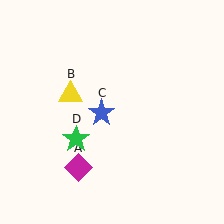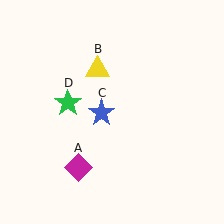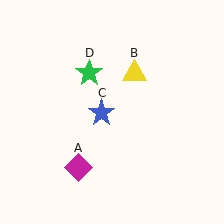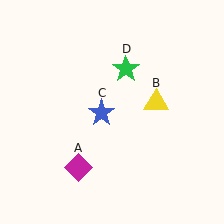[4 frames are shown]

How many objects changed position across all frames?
2 objects changed position: yellow triangle (object B), green star (object D).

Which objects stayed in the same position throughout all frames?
Magenta diamond (object A) and blue star (object C) remained stationary.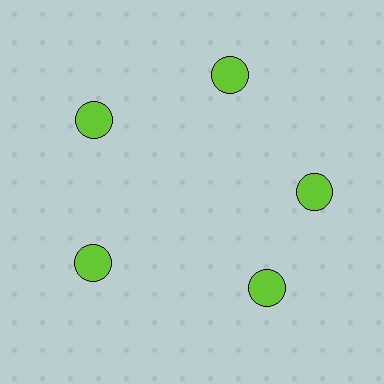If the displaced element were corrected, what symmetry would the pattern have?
It would have 5-fold rotational symmetry — the pattern would map onto itself every 72 degrees.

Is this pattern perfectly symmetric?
No. The 5 lime circles are arranged in a ring, but one element near the 5 o'clock position is rotated out of alignment along the ring, breaking the 5-fold rotational symmetry.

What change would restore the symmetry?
The symmetry would be restored by rotating it back into even spacing with its neighbors so that all 5 circles sit at equal angles and equal distance from the center.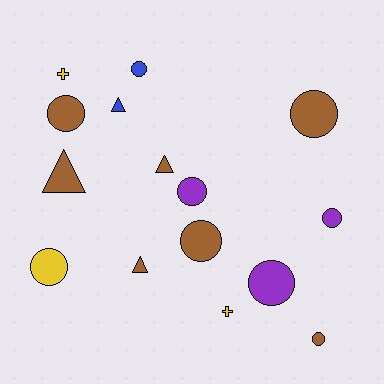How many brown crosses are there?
There are no brown crosses.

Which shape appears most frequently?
Circle, with 9 objects.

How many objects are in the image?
There are 15 objects.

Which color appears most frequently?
Brown, with 7 objects.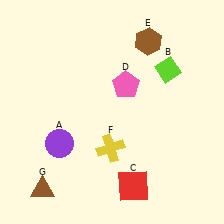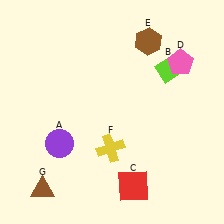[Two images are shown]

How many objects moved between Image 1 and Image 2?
1 object moved between the two images.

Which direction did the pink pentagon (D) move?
The pink pentagon (D) moved right.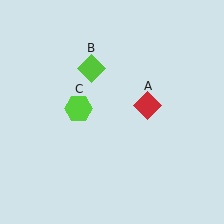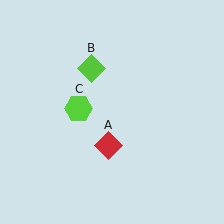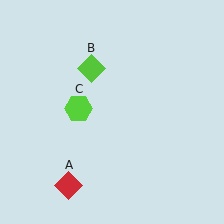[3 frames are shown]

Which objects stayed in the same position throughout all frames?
Lime diamond (object B) and lime hexagon (object C) remained stationary.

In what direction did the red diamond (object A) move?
The red diamond (object A) moved down and to the left.